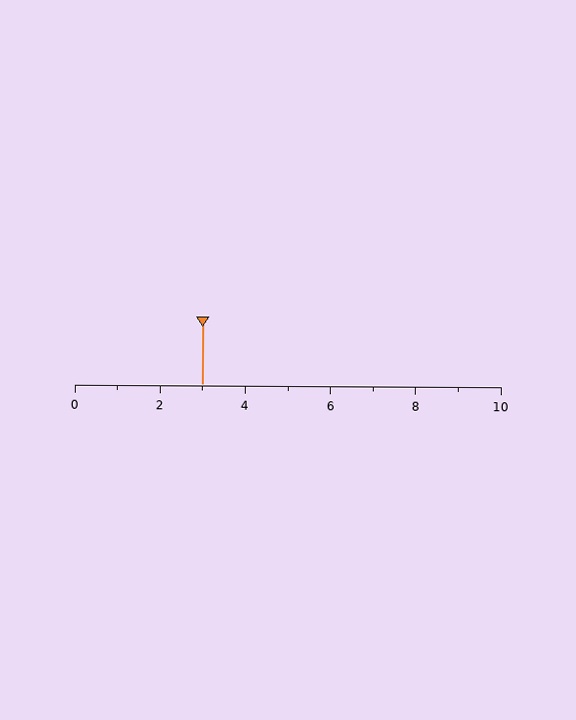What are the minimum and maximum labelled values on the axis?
The axis runs from 0 to 10.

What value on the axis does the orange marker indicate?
The marker indicates approximately 3.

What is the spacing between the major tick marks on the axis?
The major ticks are spaced 2 apart.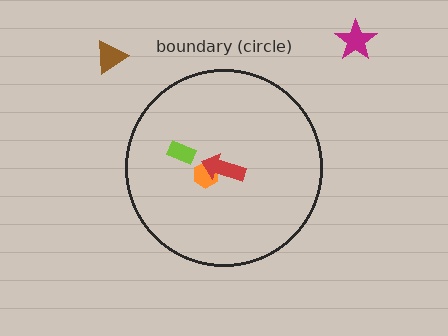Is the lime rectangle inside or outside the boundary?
Inside.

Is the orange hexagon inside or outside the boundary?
Inside.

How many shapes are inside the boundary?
3 inside, 2 outside.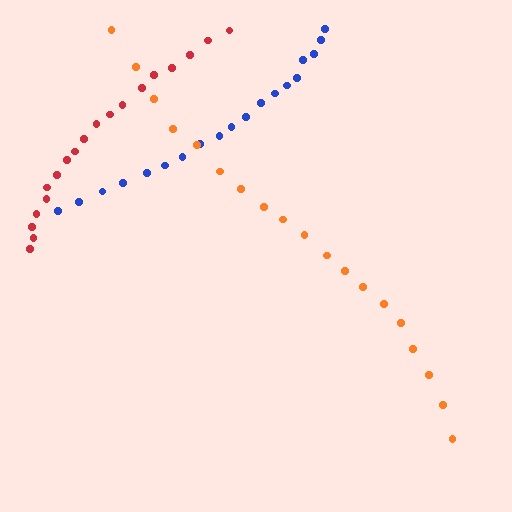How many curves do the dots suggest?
There are 3 distinct paths.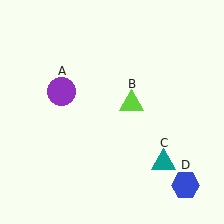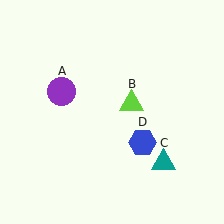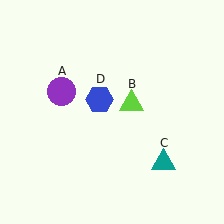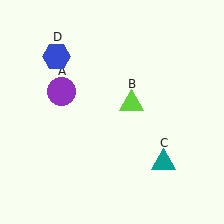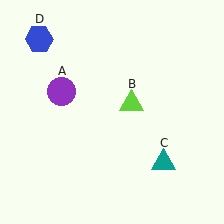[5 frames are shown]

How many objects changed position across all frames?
1 object changed position: blue hexagon (object D).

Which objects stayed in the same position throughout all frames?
Purple circle (object A) and lime triangle (object B) and teal triangle (object C) remained stationary.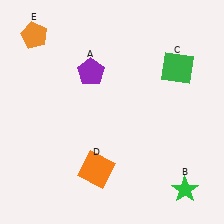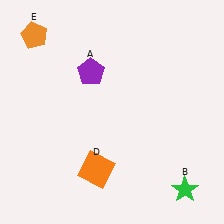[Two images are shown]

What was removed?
The green square (C) was removed in Image 2.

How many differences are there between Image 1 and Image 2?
There is 1 difference between the two images.